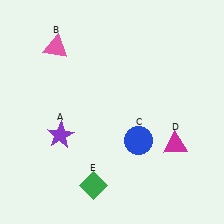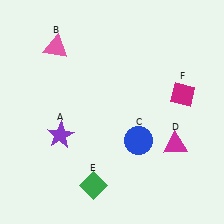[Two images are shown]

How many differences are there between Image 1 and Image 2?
There is 1 difference between the two images.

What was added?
A magenta diamond (F) was added in Image 2.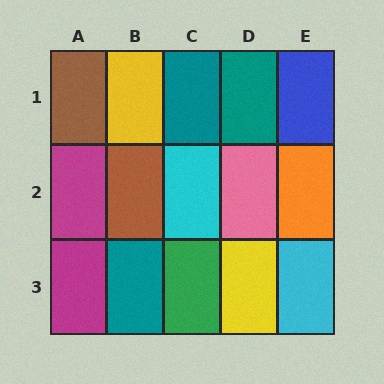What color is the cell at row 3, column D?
Yellow.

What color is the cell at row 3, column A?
Magenta.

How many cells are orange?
1 cell is orange.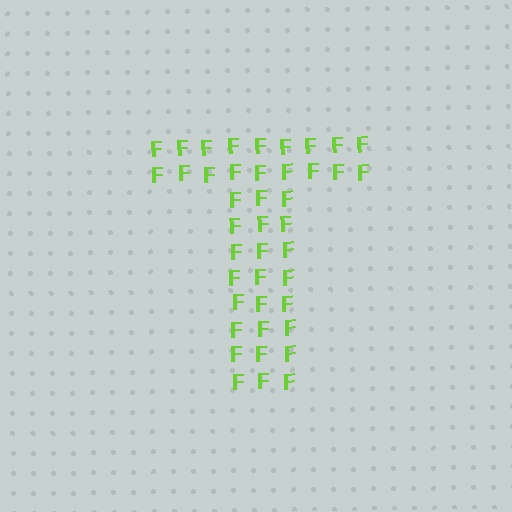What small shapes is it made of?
It is made of small letter F's.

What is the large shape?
The large shape is the letter T.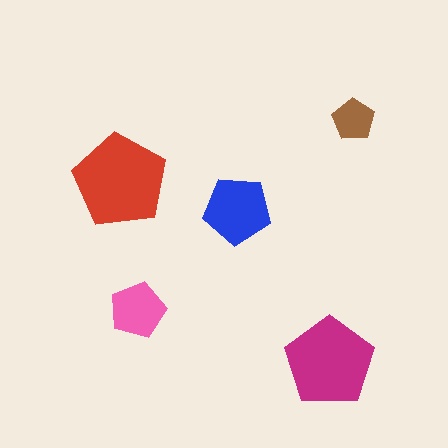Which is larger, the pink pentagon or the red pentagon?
The red one.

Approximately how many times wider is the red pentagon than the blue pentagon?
About 1.5 times wider.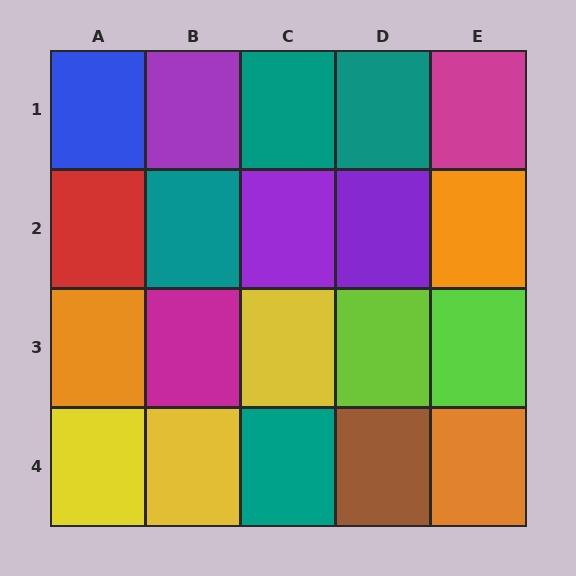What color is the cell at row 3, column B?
Magenta.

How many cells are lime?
2 cells are lime.